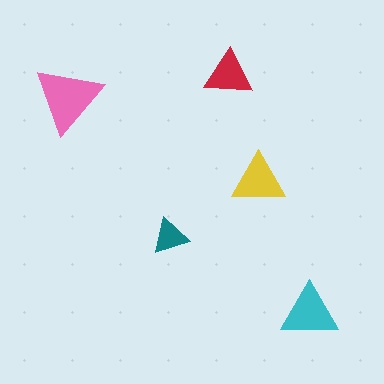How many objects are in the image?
There are 5 objects in the image.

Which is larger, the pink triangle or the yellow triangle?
The pink one.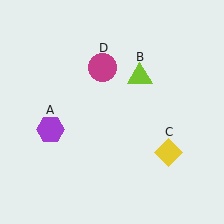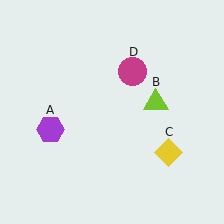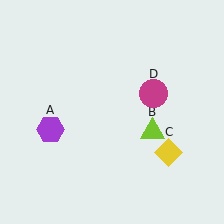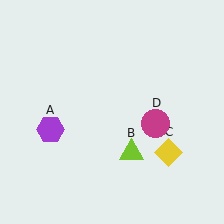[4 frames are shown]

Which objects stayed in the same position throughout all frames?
Purple hexagon (object A) and yellow diamond (object C) remained stationary.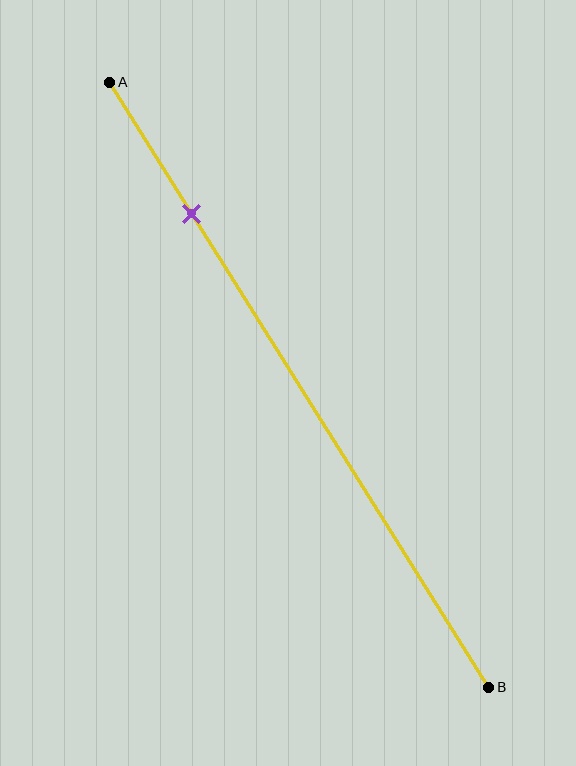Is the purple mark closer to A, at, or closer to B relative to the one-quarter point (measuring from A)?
The purple mark is closer to point A than the one-quarter point of segment AB.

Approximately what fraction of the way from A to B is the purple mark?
The purple mark is approximately 20% of the way from A to B.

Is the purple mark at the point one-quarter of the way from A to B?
No, the mark is at about 20% from A, not at the 25% one-quarter point.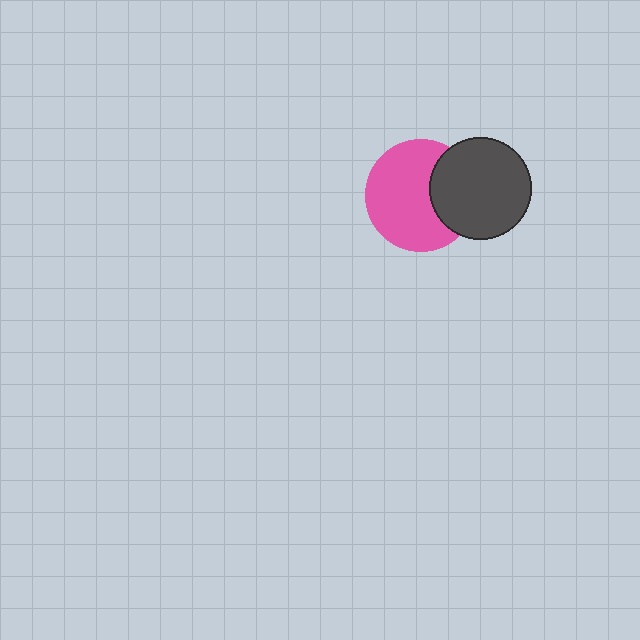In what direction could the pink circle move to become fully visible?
The pink circle could move left. That would shift it out from behind the dark gray circle entirely.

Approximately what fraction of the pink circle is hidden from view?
Roughly 30% of the pink circle is hidden behind the dark gray circle.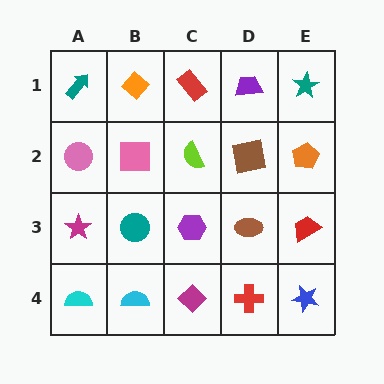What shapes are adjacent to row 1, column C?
A lime semicircle (row 2, column C), an orange diamond (row 1, column B), a purple trapezoid (row 1, column D).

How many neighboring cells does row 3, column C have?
4.